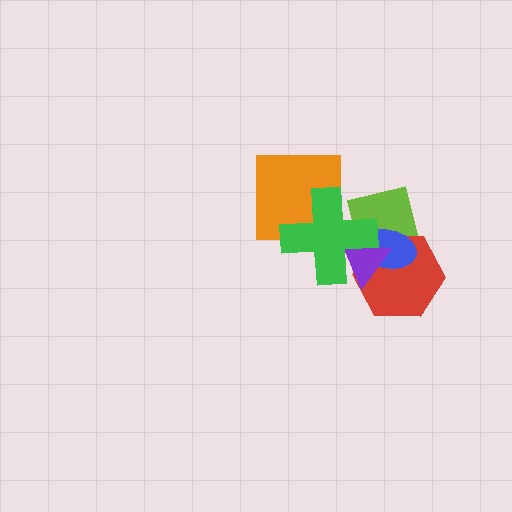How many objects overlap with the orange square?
1 object overlaps with the orange square.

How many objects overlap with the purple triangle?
4 objects overlap with the purple triangle.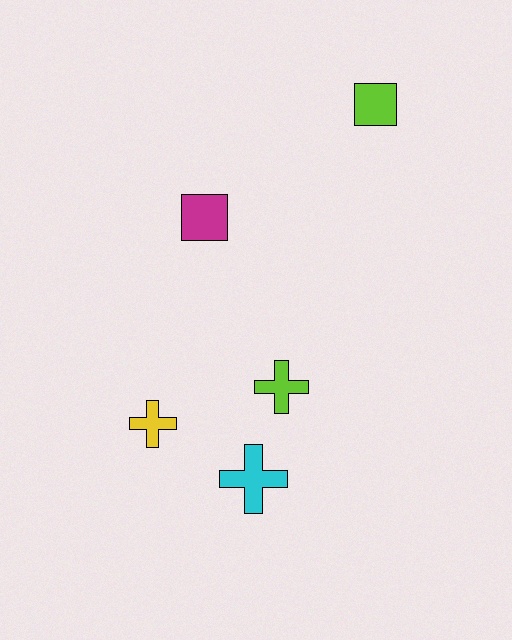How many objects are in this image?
There are 5 objects.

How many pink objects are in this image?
There are no pink objects.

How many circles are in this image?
There are no circles.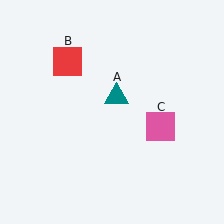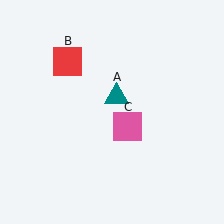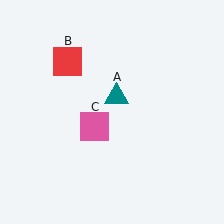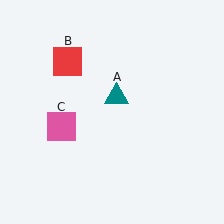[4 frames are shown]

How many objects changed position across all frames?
1 object changed position: pink square (object C).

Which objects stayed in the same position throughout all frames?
Teal triangle (object A) and red square (object B) remained stationary.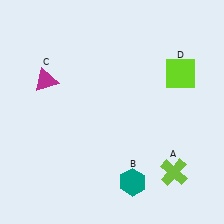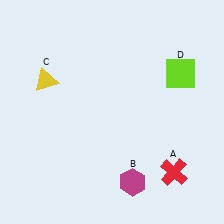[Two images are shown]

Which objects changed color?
A changed from lime to red. B changed from teal to magenta. C changed from magenta to yellow.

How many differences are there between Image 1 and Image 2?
There are 3 differences between the two images.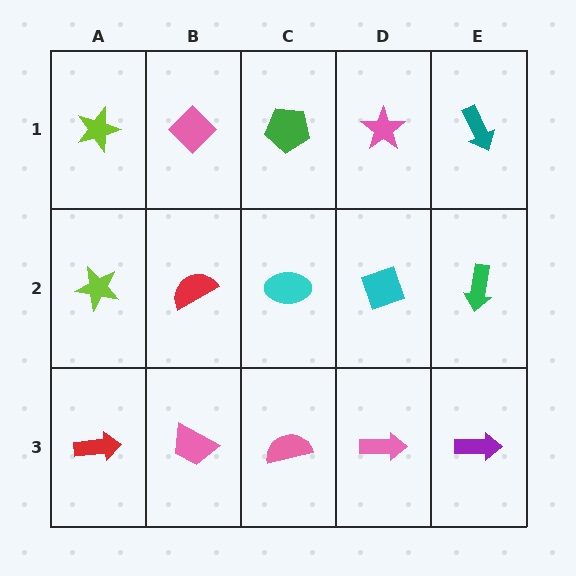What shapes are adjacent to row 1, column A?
A lime star (row 2, column A), a pink diamond (row 1, column B).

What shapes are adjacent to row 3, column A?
A lime star (row 2, column A), a pink trapezoid (row 3, column B).